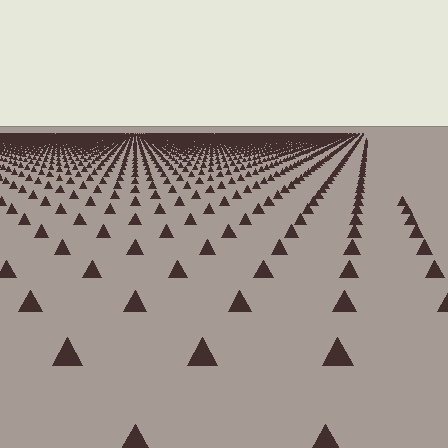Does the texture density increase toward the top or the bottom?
Density increases toward the top.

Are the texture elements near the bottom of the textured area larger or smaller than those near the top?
Larger. Near the bottom, elements are closer to the viewer and appear at a bigger on-screen size.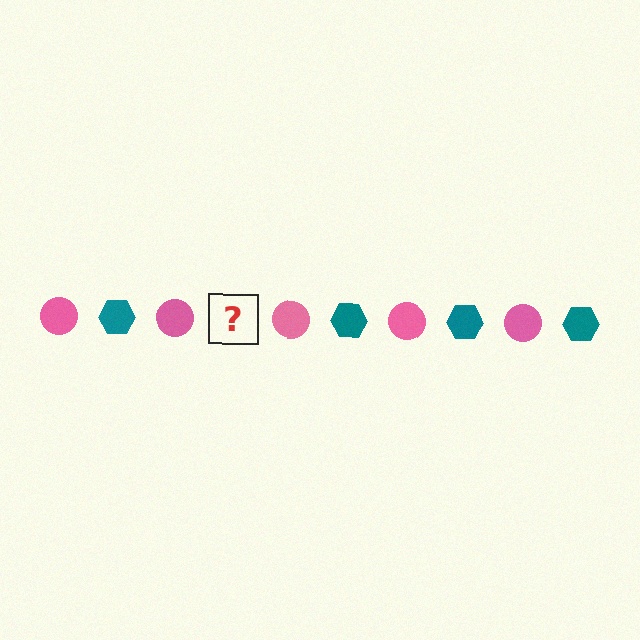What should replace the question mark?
The question mark should be replaced with a teal hexagon.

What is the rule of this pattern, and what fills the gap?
The rule is that the pattern alternates between pink circle and teal hexagon. The gap should be filled with a teal hexagon.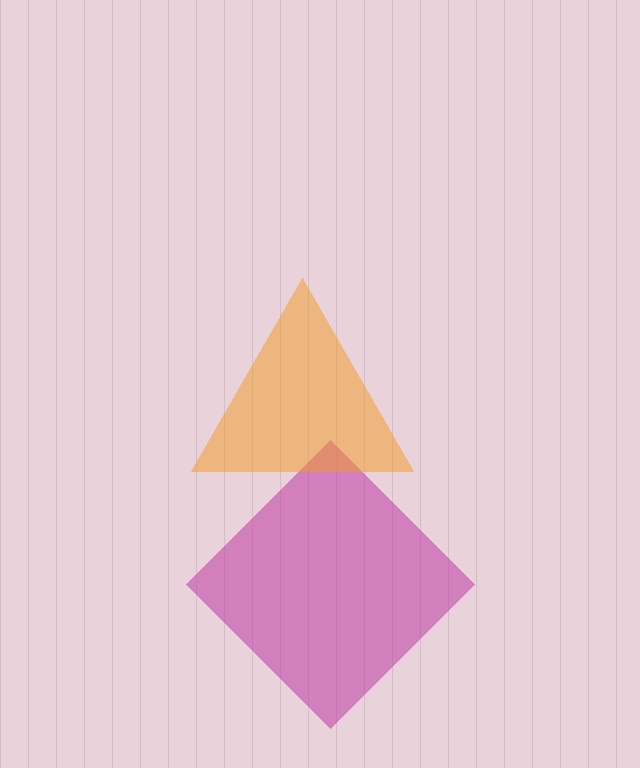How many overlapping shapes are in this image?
There are 2 overlapping shapes in the image.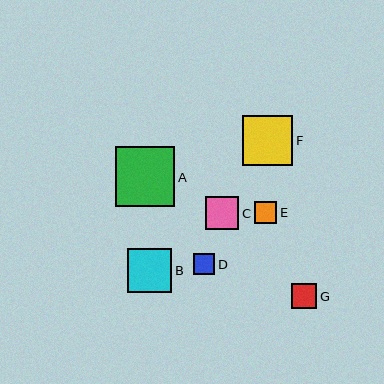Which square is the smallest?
Square D is the smallest with a size of approximately 21 pixels.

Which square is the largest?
Square A is the largest with a size of approximately 60 pixels.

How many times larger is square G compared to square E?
Square G is approximately 1.1 times the size of square E.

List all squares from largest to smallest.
From largest to smallest: A, F, B, C, G, E, D.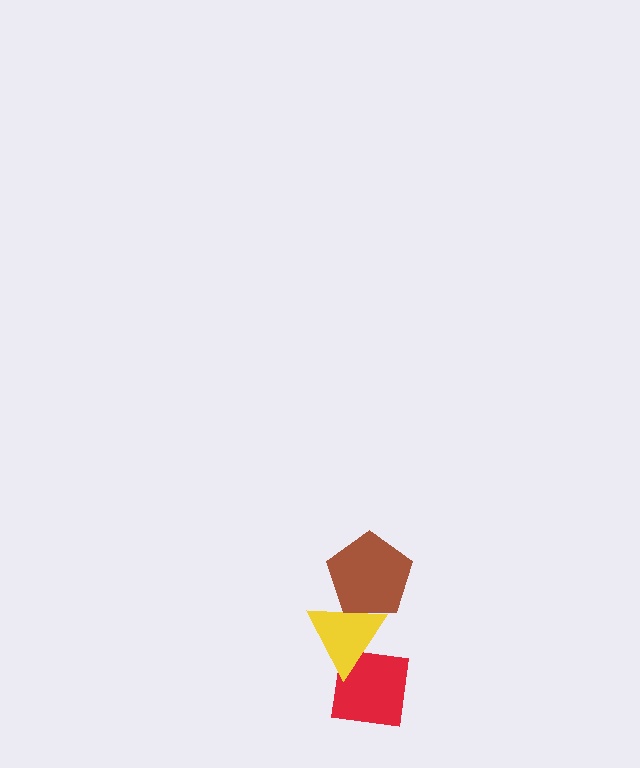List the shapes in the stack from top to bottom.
From top to bottom: the brown pentagon, the yellow triangle, the red square.